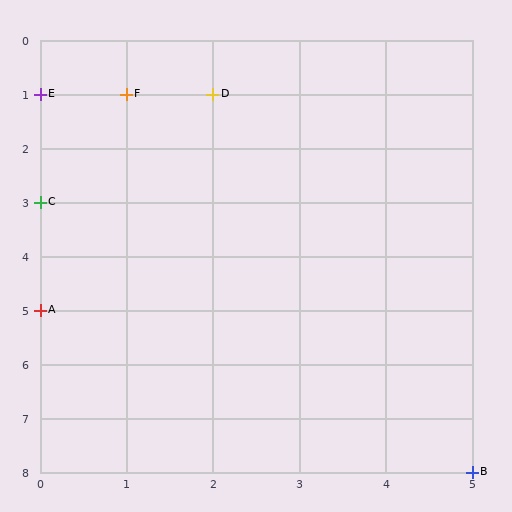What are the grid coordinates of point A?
Point A is at grid coordinates (0, 5).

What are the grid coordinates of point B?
Point B is at grid coordinates (5, 8).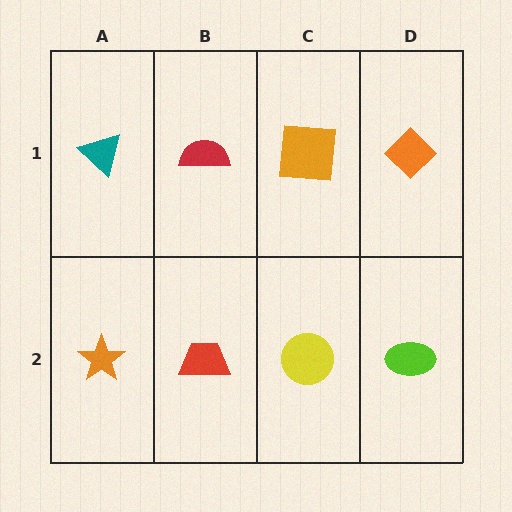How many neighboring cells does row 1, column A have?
2.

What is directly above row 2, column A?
A teal triangle.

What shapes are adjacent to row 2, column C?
An orange square (row 1, column C), a red trapezoid (row 2, column B), a lime ellipse (row 2, column D).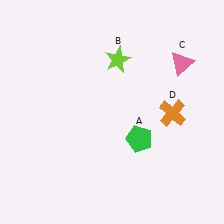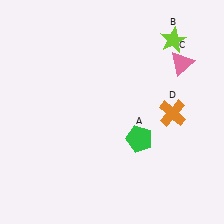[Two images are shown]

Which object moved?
The lime star (B) moved right.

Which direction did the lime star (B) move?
The lime star (B) moved right.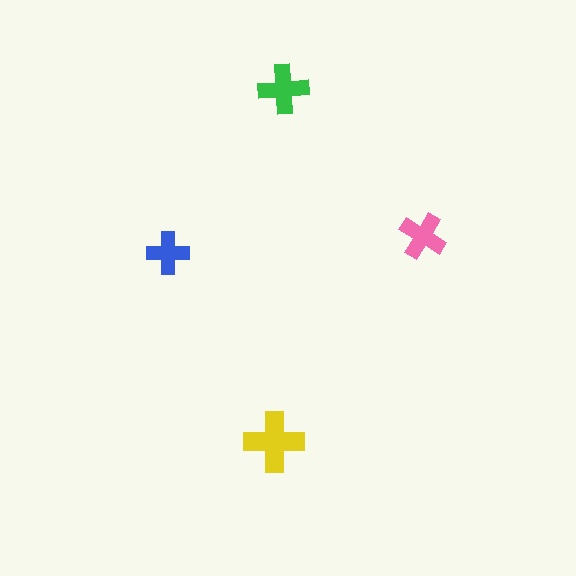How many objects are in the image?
There are 4 objects in the image.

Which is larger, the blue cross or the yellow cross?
The yellow one.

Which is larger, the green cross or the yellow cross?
The yellow one.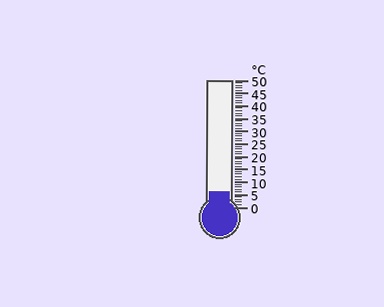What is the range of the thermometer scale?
The thermometer scale ranges from 0°C to 50°C.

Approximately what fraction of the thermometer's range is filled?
The thermometer is filled to approximately 10% of its range.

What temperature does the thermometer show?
The thermometer shows approximately 6°C.